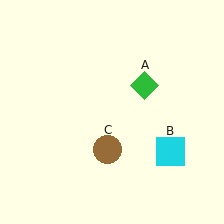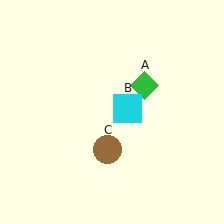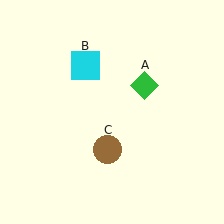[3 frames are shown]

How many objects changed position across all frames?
1 object changed position: cyan square (object B).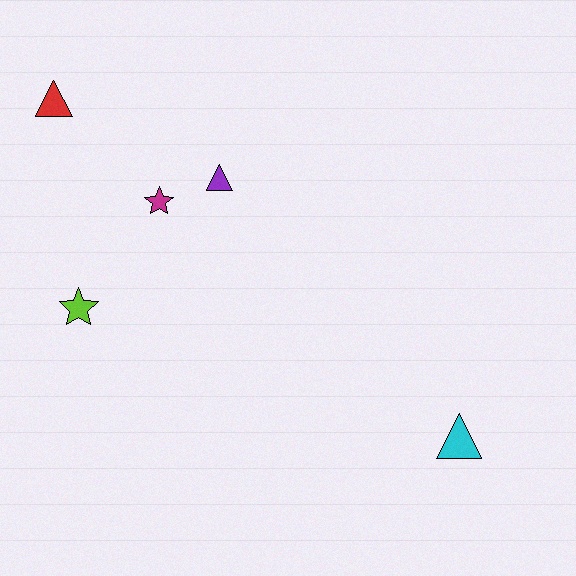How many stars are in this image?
There are 2 stars.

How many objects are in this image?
There are 5 objects.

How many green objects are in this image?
There are no green objects.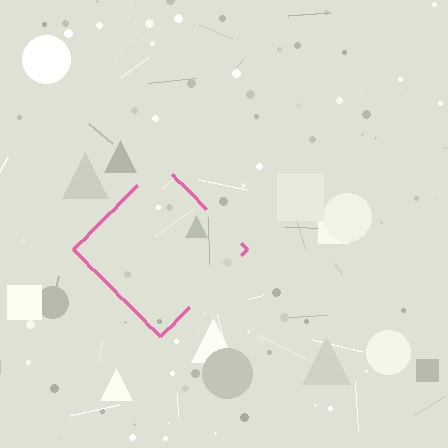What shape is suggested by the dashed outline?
The dashed outline suggests a diamond.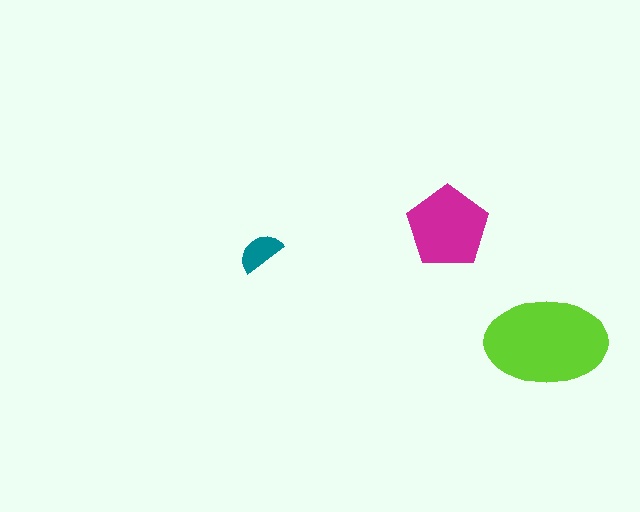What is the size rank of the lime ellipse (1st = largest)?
1st.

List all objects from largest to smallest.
The lime ellipse, the magenta pentagon, the teal semicircle.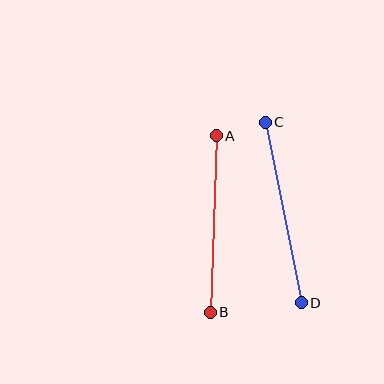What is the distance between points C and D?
The distance is approximately 184 pixels.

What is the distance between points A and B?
The distance is approximately 177 pixels.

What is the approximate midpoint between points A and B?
The midpoint is at approximately (213, 224) pixels.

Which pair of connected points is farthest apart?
Points C and D are farthest apart.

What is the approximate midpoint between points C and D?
The midpoint is at approximately (283, 212) pixels.